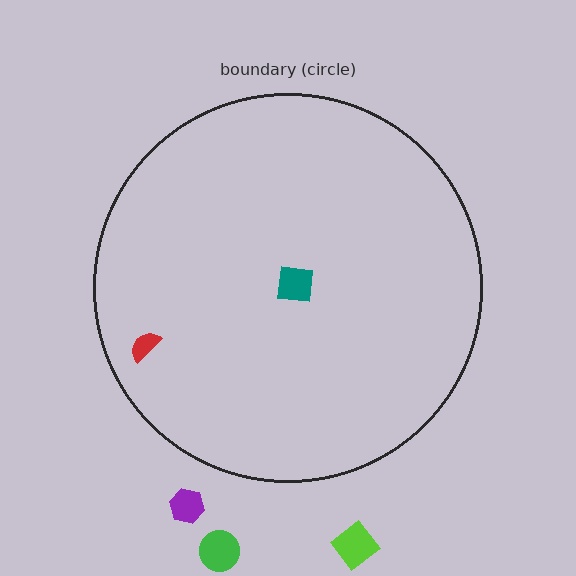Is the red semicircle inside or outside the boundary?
Inside.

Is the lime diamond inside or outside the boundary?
Outside.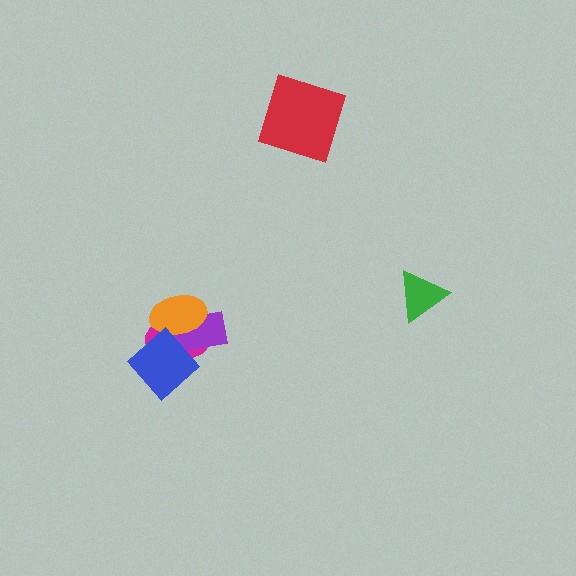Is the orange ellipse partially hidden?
Yes, it is partially covered by another shape.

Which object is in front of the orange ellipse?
The blue diamond is in front of the orange ellipse.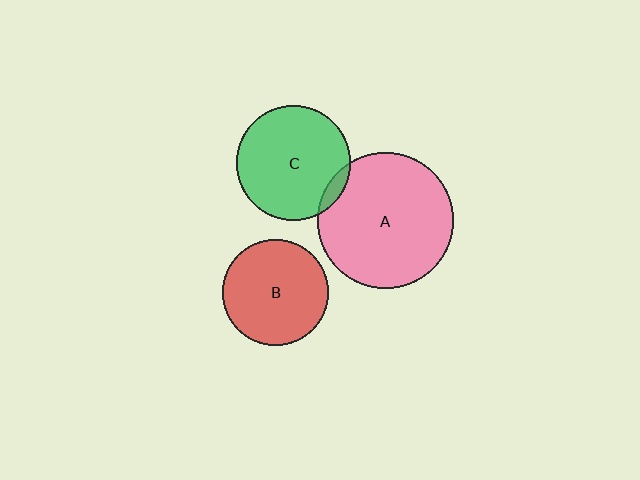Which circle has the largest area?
Circle A (pink).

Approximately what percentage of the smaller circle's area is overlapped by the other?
Approximately 5%.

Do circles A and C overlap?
Yes.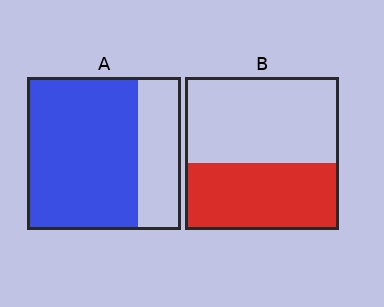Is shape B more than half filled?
No.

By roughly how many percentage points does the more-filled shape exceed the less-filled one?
By roughly 30 percentage points (A over B).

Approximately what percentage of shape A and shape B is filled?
A is approximately 70% and B is approximately 45%.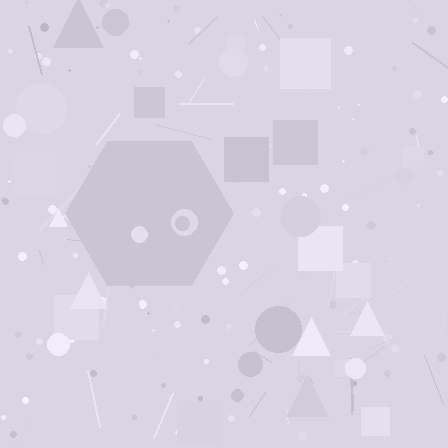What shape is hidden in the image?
A hexagon is hidden in the image.